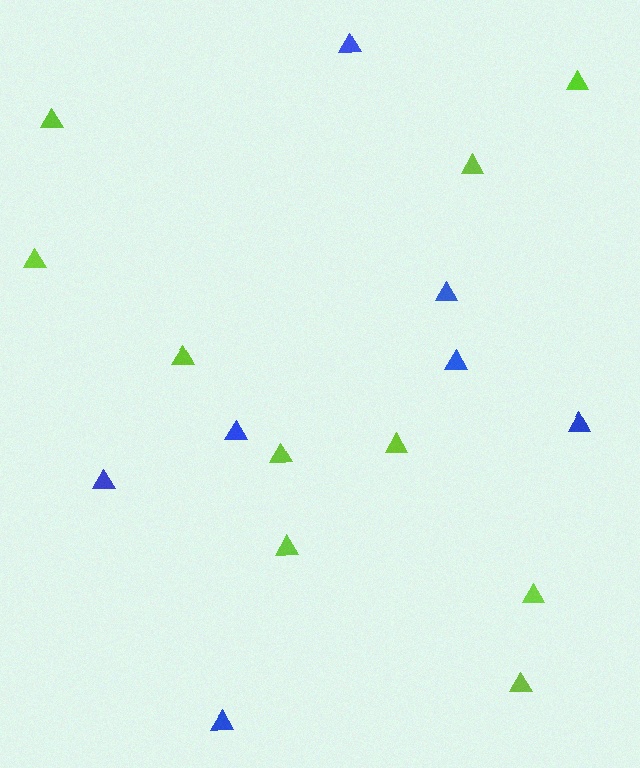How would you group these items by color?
There are 2 groups: one group of blue triangles (7) and one group of lime triangles (10).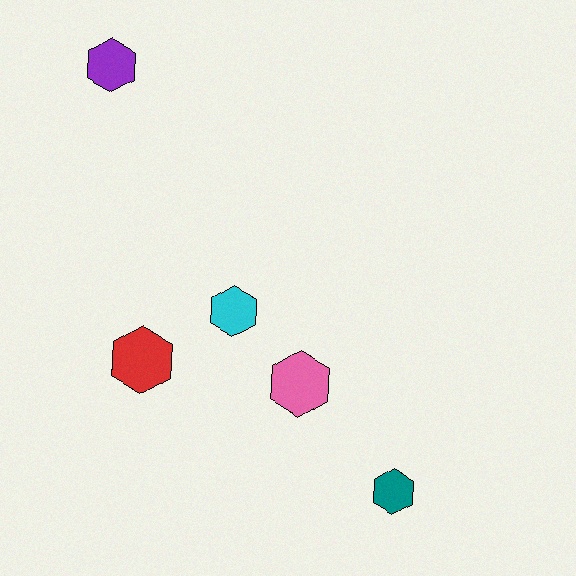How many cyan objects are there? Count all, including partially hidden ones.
There is 1 cyan object.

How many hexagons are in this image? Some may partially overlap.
There are 5 hexagons.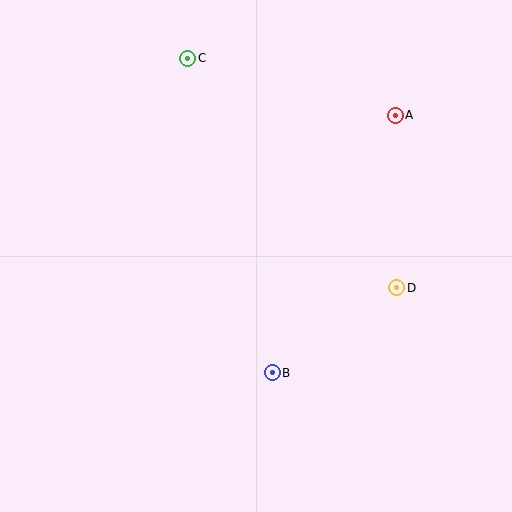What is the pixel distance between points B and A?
The distance between B and A is 285 pixels.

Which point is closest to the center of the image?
Point B at (272, 373) is closest to the center.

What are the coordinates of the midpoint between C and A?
The midpoint between C and A is at (291, 87).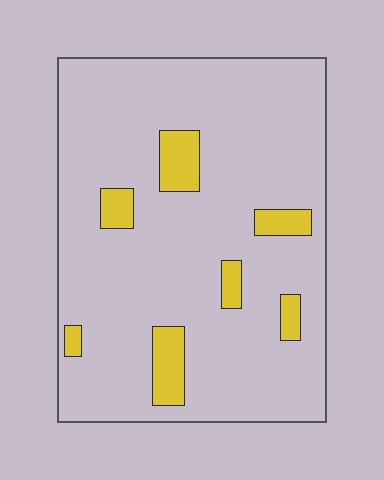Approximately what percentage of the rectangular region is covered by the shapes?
Approximately 10%.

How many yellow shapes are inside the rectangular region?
7.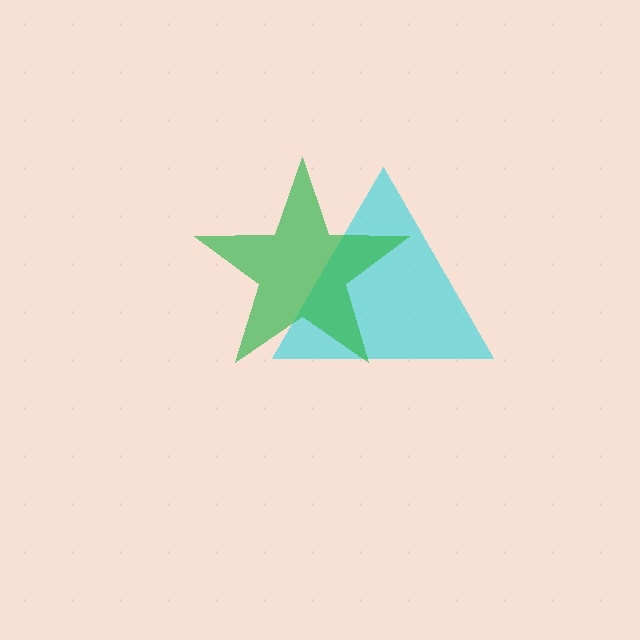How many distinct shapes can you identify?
There are 2 distinct shapes: a cyan triangle, a green star.